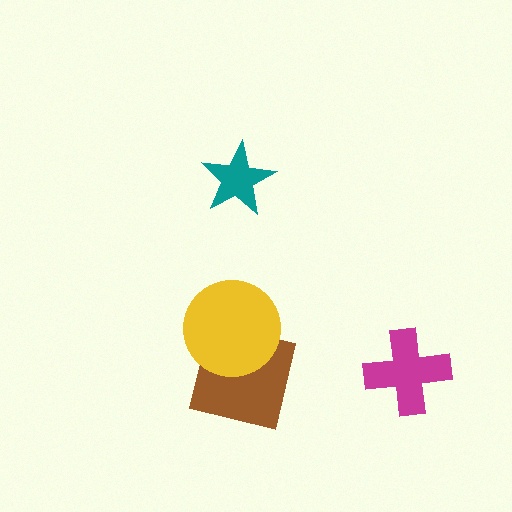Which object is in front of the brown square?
The yellow circle is in front of the brown square.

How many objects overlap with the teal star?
0 objects overlap with the teal star.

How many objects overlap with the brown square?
1 object overlaps with the brown square.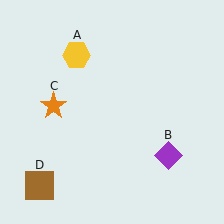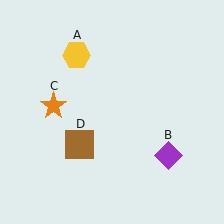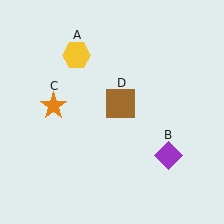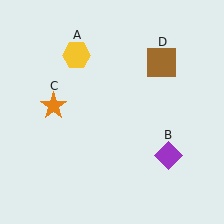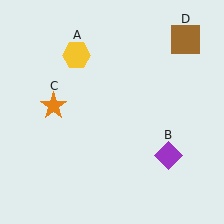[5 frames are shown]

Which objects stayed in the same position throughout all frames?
Yellow hexagon (object A) and purple diamond (object B) and orange star (object C) remained stationary.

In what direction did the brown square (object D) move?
The brown square (object D) moved up and to the right.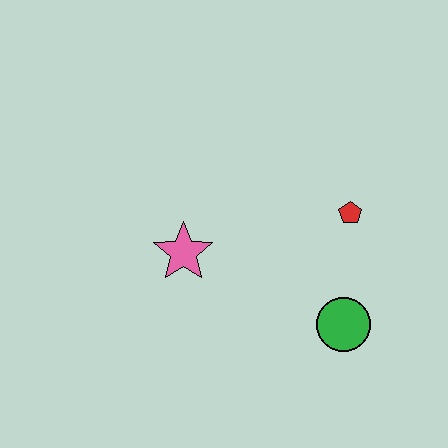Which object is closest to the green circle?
The red pentagon is closest to the green circle.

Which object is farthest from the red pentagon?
The pink star is farthest from the red pentagon.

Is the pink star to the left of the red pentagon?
Yes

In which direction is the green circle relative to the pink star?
The green circle is to the right of the pink star.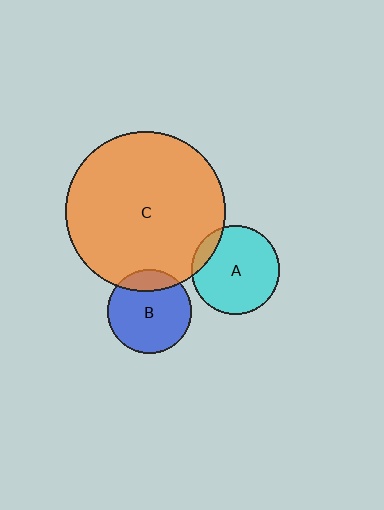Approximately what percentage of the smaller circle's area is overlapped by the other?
Approximately 20%.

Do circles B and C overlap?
Yes.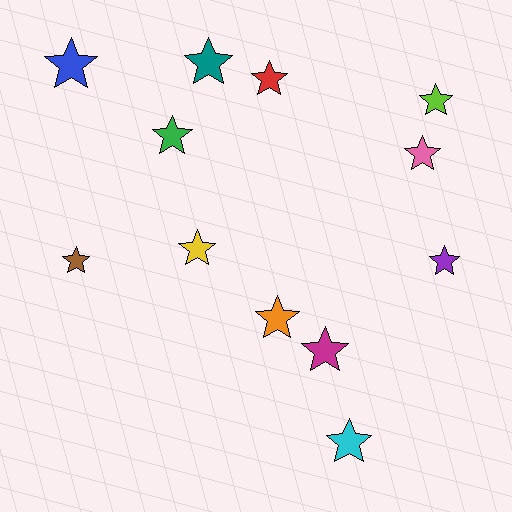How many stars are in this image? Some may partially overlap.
There are 12 stars.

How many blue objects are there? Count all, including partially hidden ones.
There is 1 blue object.